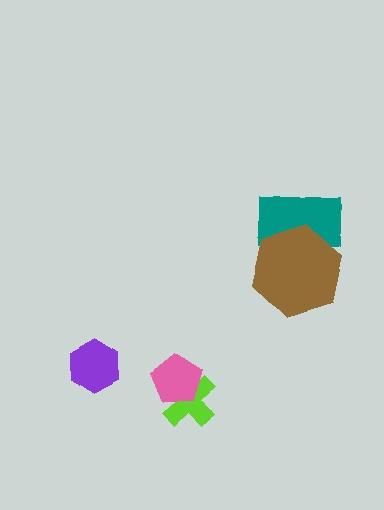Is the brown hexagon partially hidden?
No, no other shape covers it.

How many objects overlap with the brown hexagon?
1 object overlaps with the brown hexagon.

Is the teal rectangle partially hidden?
Yes, it is partially covered by another shape.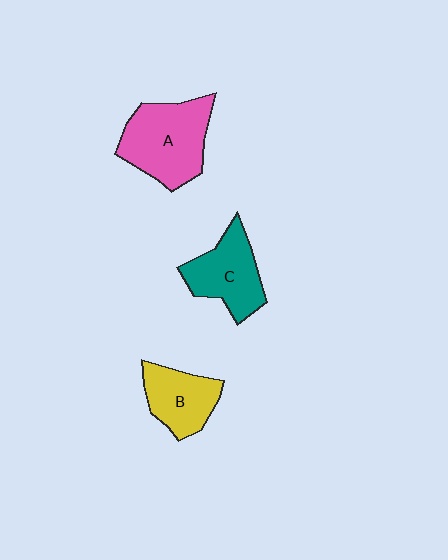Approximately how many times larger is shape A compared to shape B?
Approximately 1.5 times.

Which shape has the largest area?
Shape A (pink).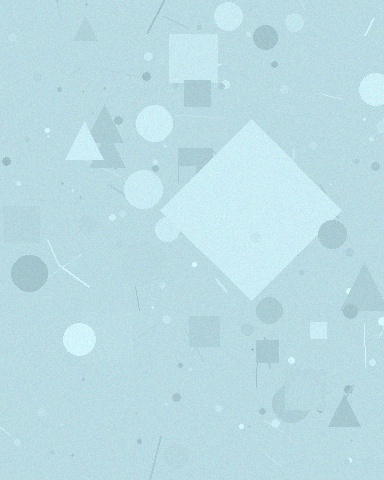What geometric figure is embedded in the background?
A diamond is embedded in the background.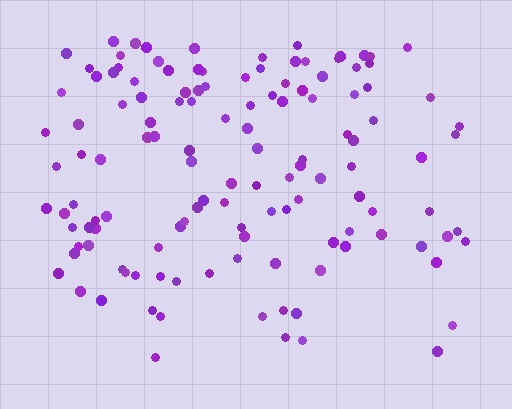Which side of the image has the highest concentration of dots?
The top.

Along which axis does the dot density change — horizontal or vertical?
Vertical.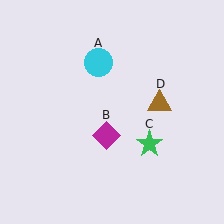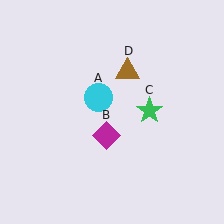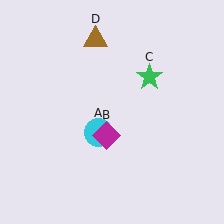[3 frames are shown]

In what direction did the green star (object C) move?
The green star (object C) moved up.